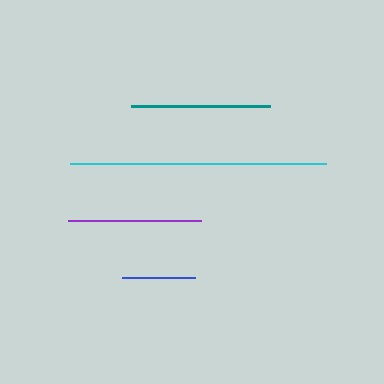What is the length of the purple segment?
The purple segment is approximately 133 pixels long.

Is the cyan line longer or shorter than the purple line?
The cyan line is longer than the purple line.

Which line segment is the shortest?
The blue line is the shortest at approximately 73 pixels.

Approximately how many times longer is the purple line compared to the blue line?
The purple line is approximately 1.8 times the length of the blue line.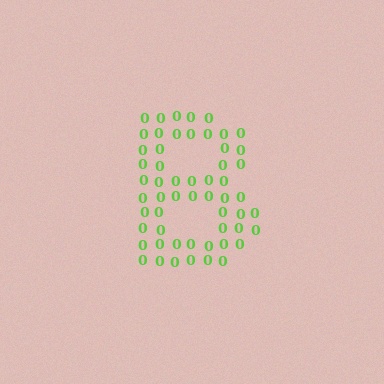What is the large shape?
The large shape is the letter B.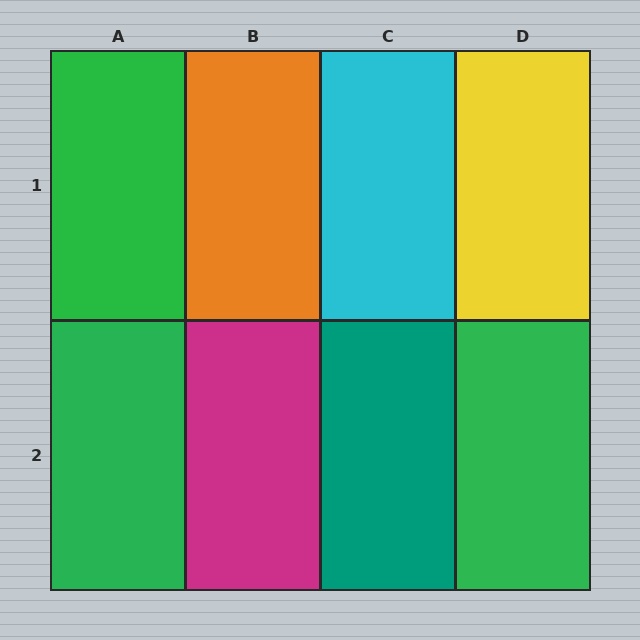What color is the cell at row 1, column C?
Cyan.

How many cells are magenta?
1 cell is magenta.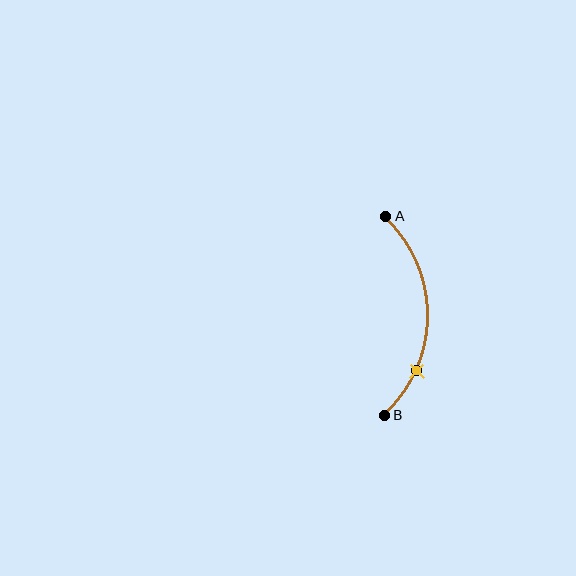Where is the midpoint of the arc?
The arc midpoint is the point on the curve farthest from the straight line joining A and B. It sits to the right of that line.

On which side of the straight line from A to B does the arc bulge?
The arc bulges to the right of the straight line connecting A and B.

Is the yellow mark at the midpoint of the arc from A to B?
No. The yellow mark lies on the arc but is closer to endpoint B. The arc midpoint would be at the point on the curve equidistant along the arc from both A and B.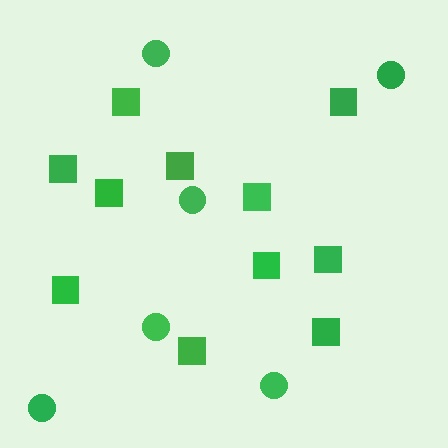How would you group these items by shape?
There are 2 groups: one group of circles (6) and one group of squares (11).